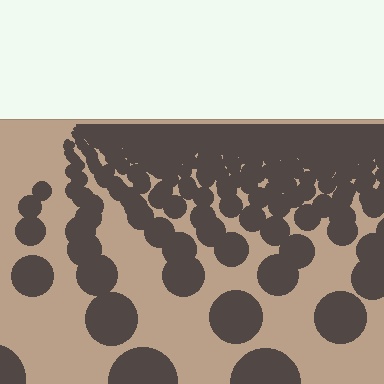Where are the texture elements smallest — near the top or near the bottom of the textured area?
Near the top.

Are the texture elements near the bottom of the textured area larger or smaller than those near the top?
Larger. Near the bottom, elements are closer to the viewer and appear at a bigger on-screen size.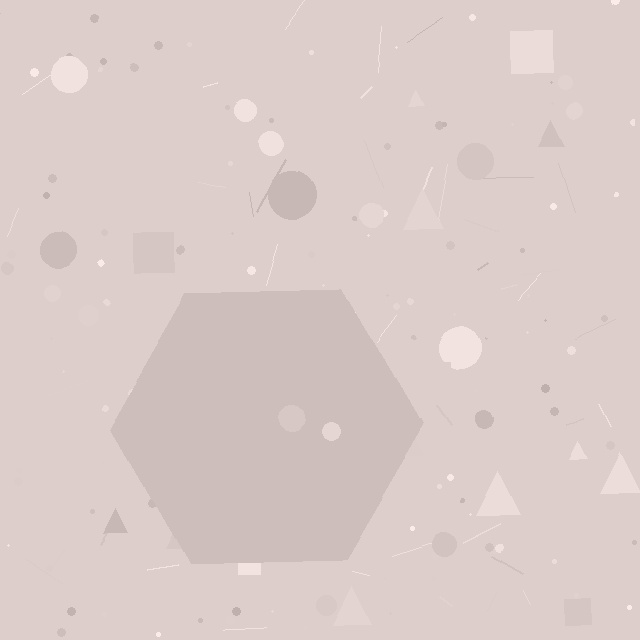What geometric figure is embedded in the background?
A hexagon is embedded in the background.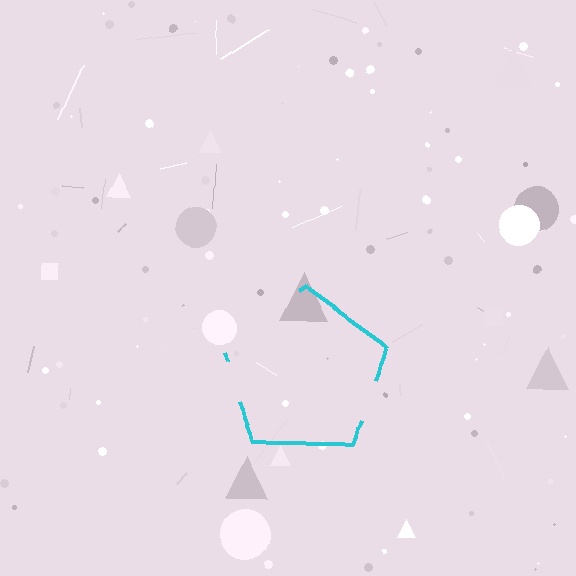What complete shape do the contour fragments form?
The contour fragments form a pentagon.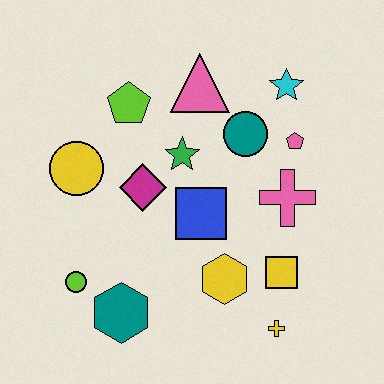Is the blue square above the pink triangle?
No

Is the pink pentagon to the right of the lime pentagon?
Yes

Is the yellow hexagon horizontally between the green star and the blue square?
No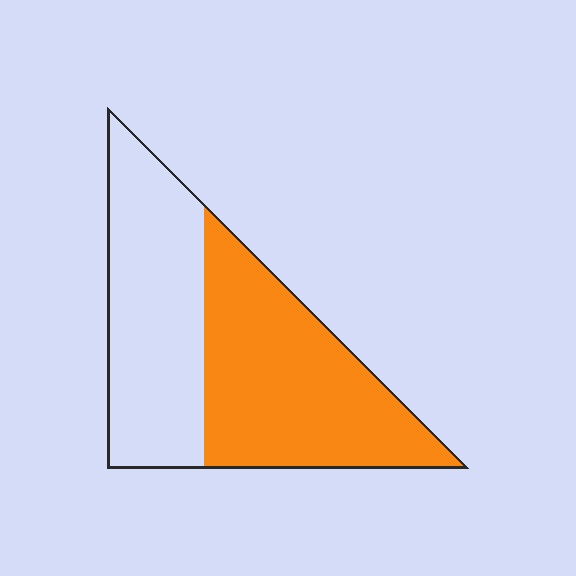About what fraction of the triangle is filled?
About one half (1/2).